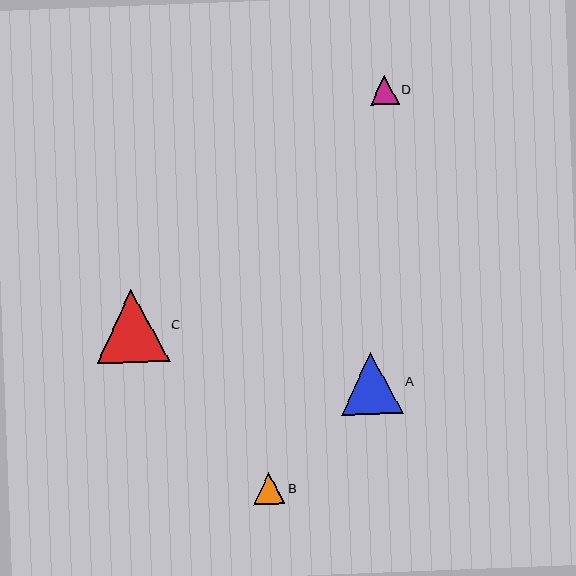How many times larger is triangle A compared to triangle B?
Triangle A is approximately 2.0 times the size of triangle B.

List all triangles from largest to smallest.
From largest to smallest: C, A, B, D.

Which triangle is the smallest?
Triangle D is the smallest with a size of approximately 29 pixels.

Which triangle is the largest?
Triangle C is the largest with a size of approximately 73 pixels.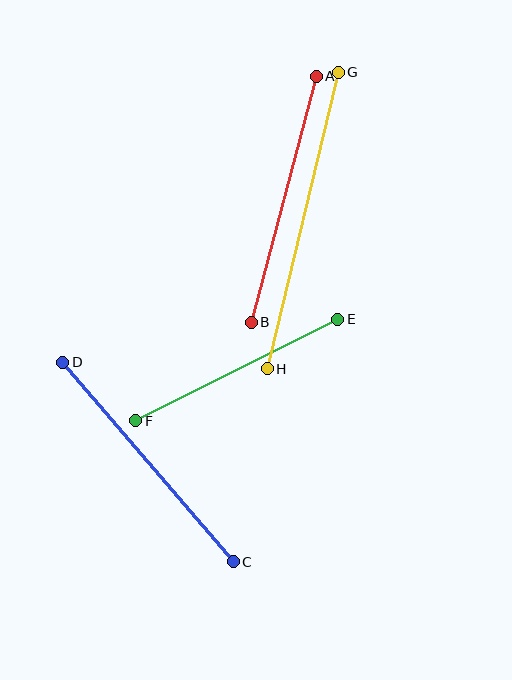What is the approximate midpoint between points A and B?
The midpoint is at approximately (284, 199) pixels.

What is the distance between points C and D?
The distance is approximately 262 pixels.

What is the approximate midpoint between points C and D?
The midpoint is at approximately (148, 462) pixels.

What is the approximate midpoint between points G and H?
The midpoint is at approximately (303, 221) pixels.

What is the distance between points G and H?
The distance is approximately 305 pixels.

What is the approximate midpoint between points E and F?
The midpoint is at approximately (237, 370) pixels.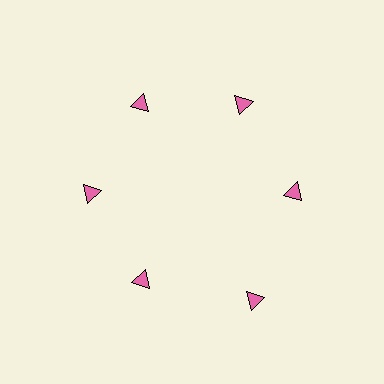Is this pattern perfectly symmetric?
No. The 6 pink triangles are arranged in a ring, but one element near the 5 o'clock position is pushed outward from the center, breaking the 6-fold rotational symmetry.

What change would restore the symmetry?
The symmetry would be restored by moving it inward, back onto the ring so that all 6 triangles sit at equal angles and equal distance from the center.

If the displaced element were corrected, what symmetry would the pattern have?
It would have 6-fold rotational symmetry — the pattern would map onto itself every 60 degrees.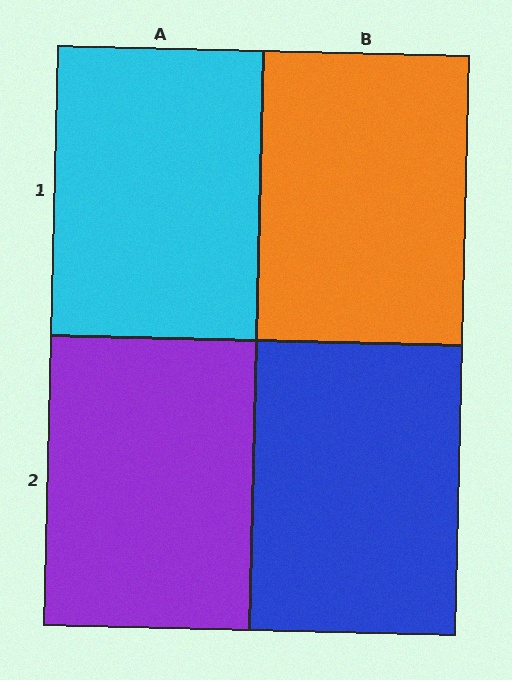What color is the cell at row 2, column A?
Purple.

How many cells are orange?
1 cell is orange.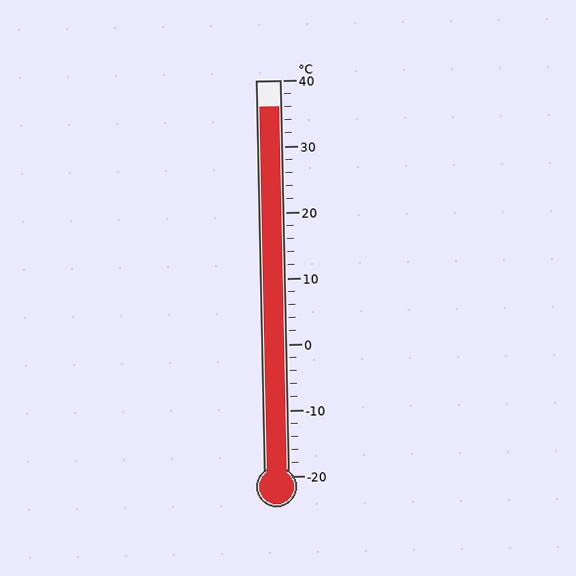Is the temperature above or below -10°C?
The temperature is above -10°C.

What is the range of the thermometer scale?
The thermometer scale ranges from -20°C to 40°C.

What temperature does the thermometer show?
The thermometer shows approximately 36°C.